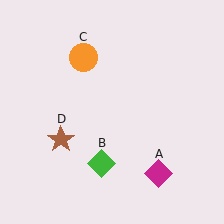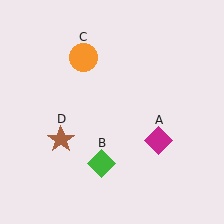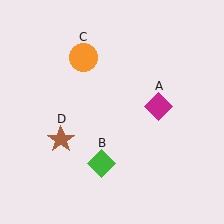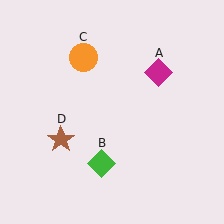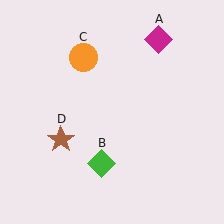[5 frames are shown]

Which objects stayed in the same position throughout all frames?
Green diamond (object B) and orange circle (object C) and brown star (object D) remained stationary.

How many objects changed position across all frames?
1 object changed position: magenta diamond (object A).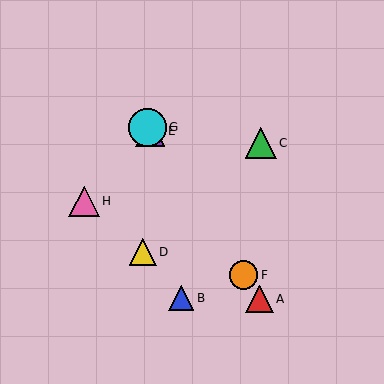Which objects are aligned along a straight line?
Objects A, E, F, G are aligned along a straight line.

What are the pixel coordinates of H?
Object H is at (84, 201).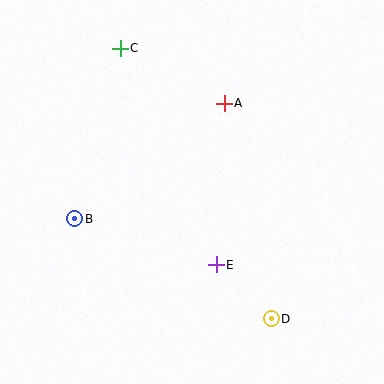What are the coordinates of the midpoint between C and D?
The midpoint between C and D is at (196, 184).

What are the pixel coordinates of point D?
Point D is at (271, 319).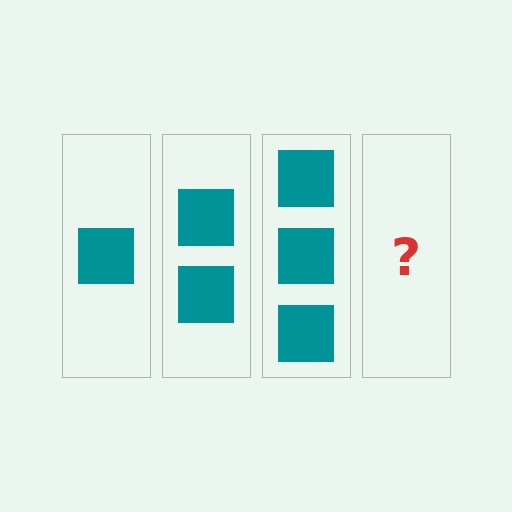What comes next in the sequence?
The next element should be 4 squares.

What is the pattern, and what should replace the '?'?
The pattern is that each step adds one more square. The '?' should be 4 squares.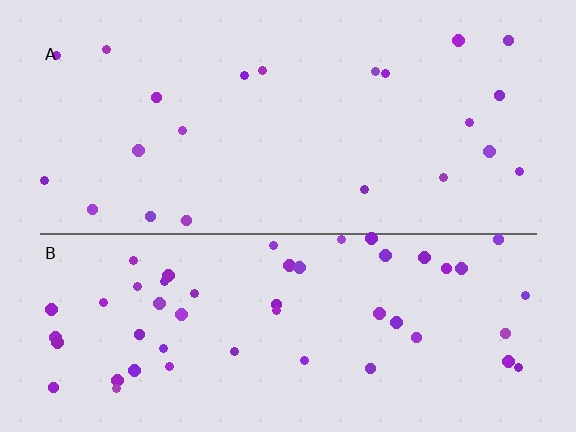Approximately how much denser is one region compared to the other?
Approximately 2.3× — region B over region A.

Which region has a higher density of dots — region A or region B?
B (the bottom).